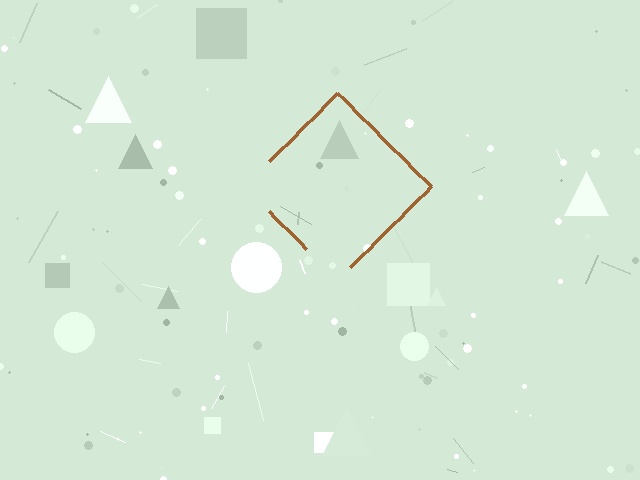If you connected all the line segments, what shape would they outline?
They would outline a diamond.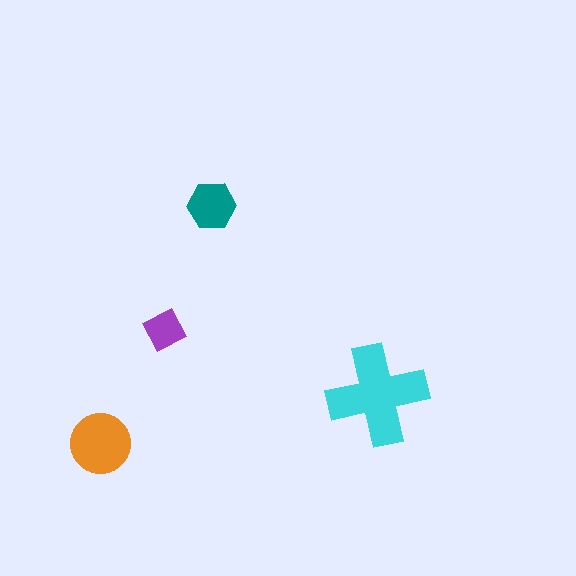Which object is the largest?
The cyan cross.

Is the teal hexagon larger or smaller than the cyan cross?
Smaller.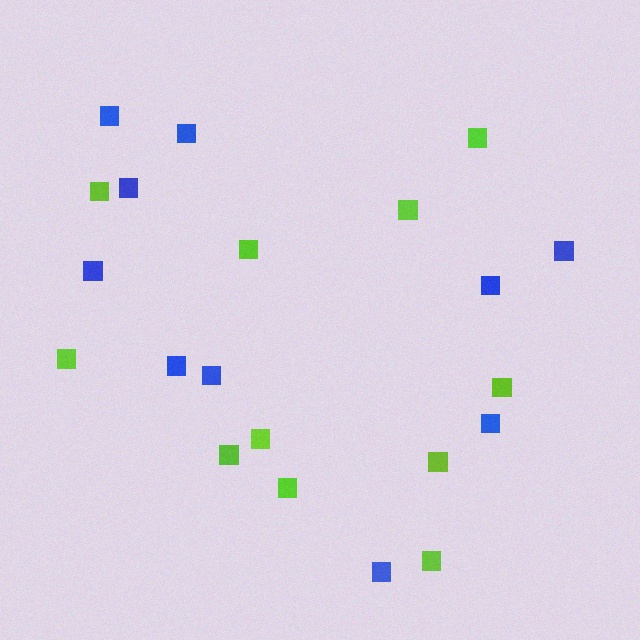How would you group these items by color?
There are 2 groups: one group of blue squares (10) and one group of lime squares (11).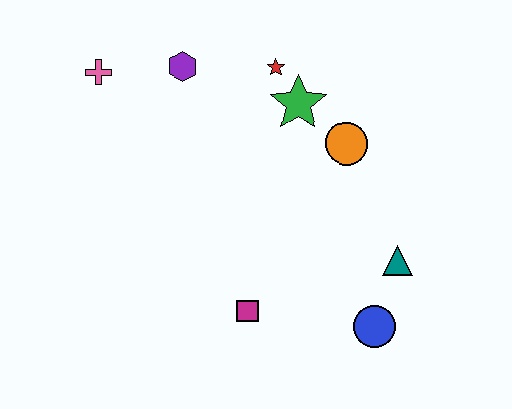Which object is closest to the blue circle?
The teal triangle is closest to the blue circle.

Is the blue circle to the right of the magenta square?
Yes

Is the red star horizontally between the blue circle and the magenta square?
Yes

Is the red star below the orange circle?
No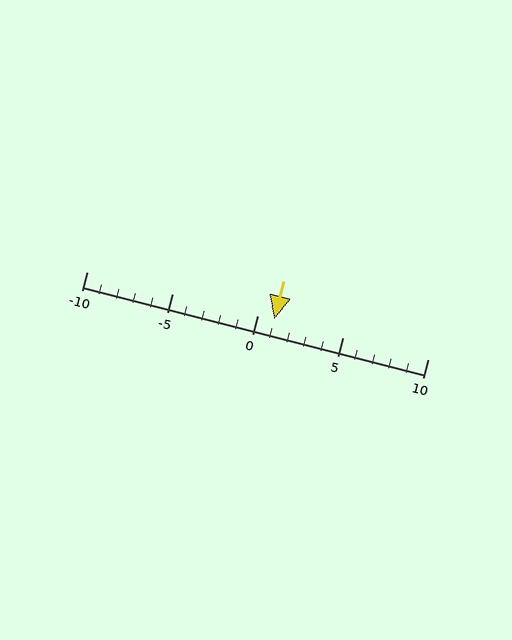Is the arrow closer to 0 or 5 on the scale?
The arrow is closer to 0.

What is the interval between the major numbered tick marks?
The major tick marks are spaced 5 units apart.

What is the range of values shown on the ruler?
The ruler shows values from -10 to 10.